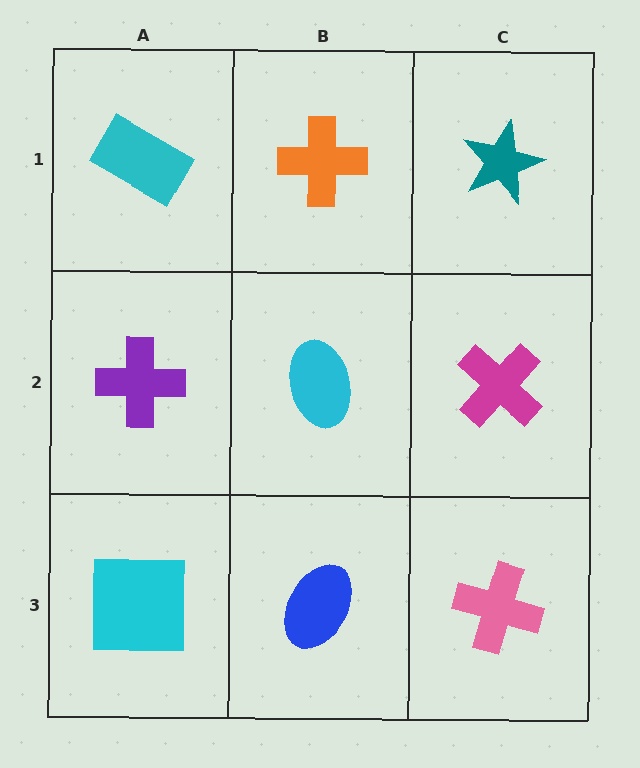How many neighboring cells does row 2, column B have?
4.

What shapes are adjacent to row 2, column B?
An orange cross (row 1, column B), a blue ellipse (row 3, column B), a purple cross (row 2, column A), a magenta cross (row 2, column C).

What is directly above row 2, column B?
An orange cross.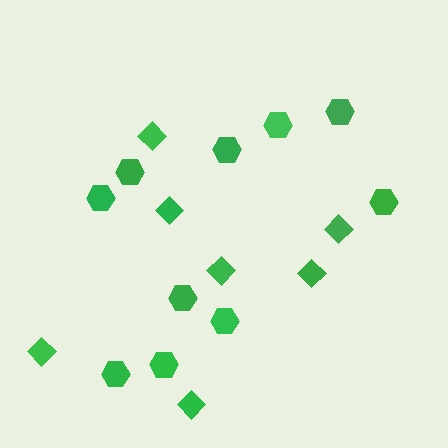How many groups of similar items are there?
There are 2 groups: one group of hexagons (10) and one group of diamonds (7).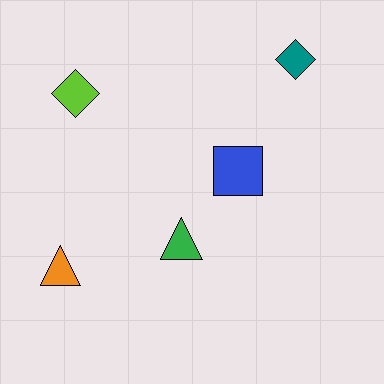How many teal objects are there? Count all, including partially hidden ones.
There is 1 teal object.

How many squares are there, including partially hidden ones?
There is 1 square.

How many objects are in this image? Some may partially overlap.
There are 5 objects.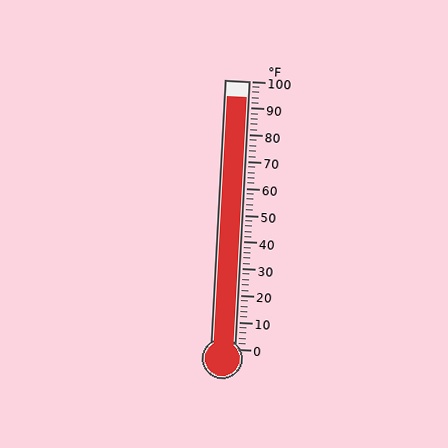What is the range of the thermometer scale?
The thermometer scale ranges from 0°F to 100°F.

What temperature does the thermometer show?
The thermometer shows approximately 94°F.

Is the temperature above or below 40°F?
The temperature is above 40°F.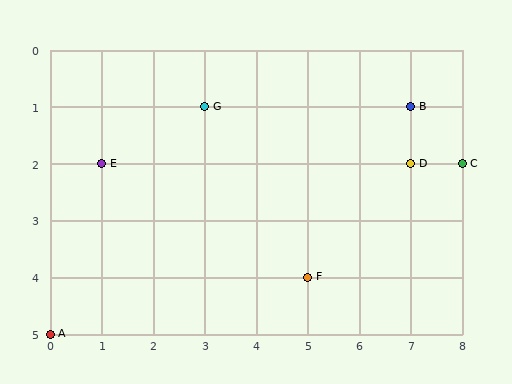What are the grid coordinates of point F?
Point F is at grid coordinates (5, 4).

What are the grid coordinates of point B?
Point B is at grid coordinates (7, 1).